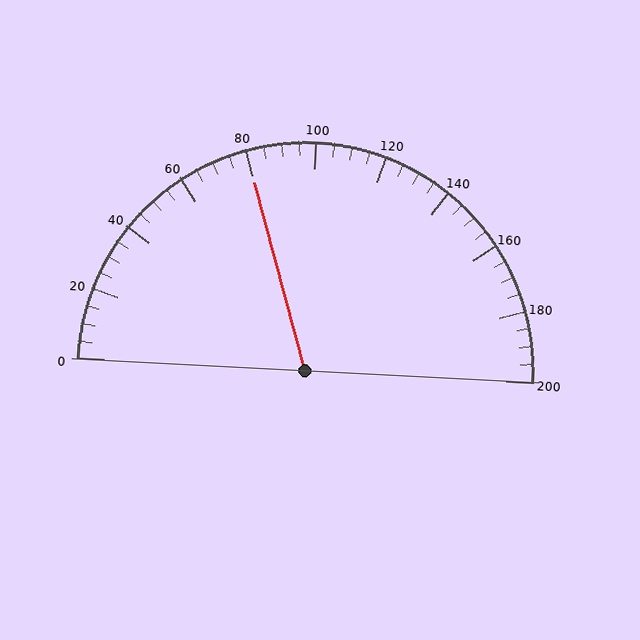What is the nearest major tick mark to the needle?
The nearest major tick mark is 80.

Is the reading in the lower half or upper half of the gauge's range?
The reading is in the lower half of the range (0 to 200).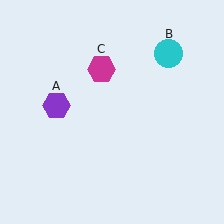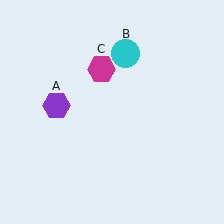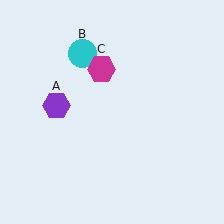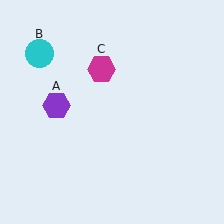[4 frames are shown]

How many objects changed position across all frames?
1 object changed position: cyan circle (object B).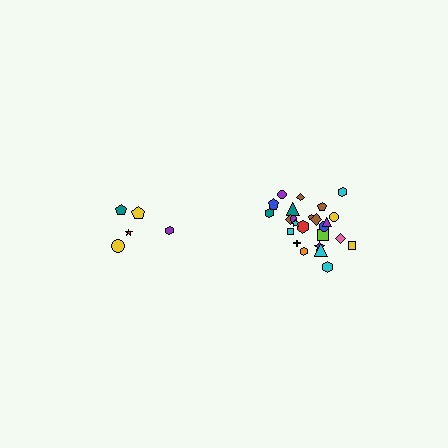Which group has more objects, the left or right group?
The right group.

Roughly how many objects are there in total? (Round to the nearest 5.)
Roughly 30 objects in total.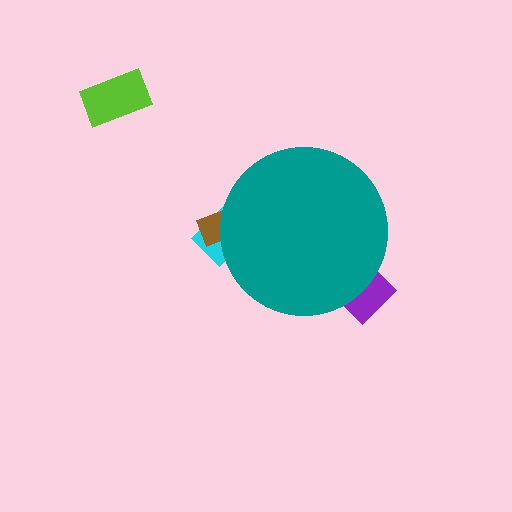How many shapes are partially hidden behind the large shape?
3 shapes are partially hidden.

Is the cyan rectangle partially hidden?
Yes, the cyan rectangle is partially hidden behind the teal circle.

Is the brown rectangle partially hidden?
Yes, the brown rectangle is partially hidden behind the teal circle.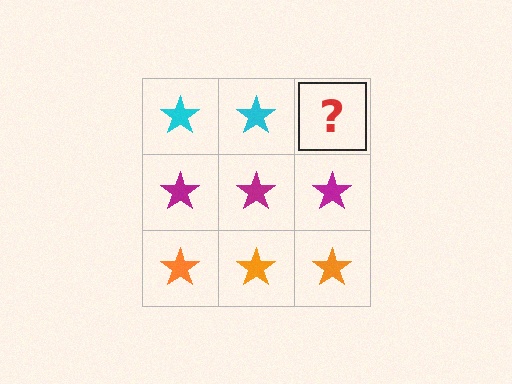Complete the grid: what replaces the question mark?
The question mark should be replaced with a cyan star.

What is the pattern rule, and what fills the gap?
The rule is that each row has a consistent color. The gap should be filled with a cyan star.